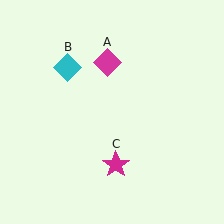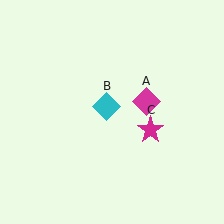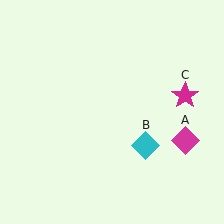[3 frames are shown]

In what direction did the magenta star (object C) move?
The magenta star (object C) moved up and to the right.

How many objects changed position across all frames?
3 objects changed position: magenta diamond (object A), cyan diamond (object B), magenta star (object C).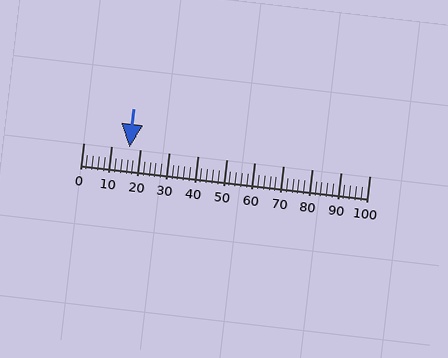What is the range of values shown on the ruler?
The ruler shows values from 0 to 100.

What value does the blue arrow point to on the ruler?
The blue arrow points to approximately 16.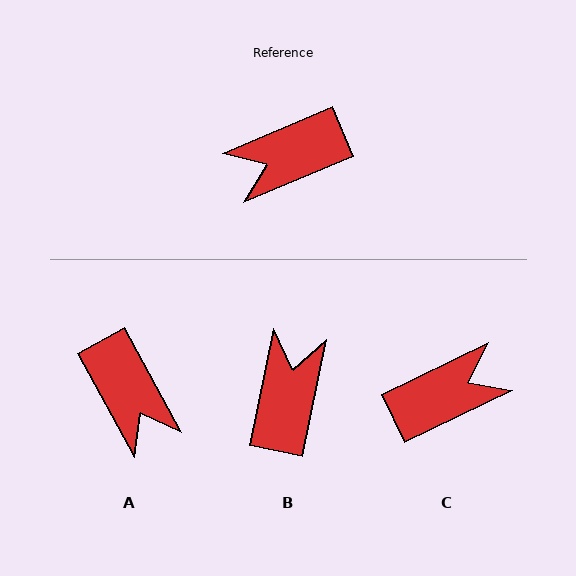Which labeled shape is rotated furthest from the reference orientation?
C, about 177 degrees away.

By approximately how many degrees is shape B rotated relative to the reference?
Approximately 125 degrees clockwise.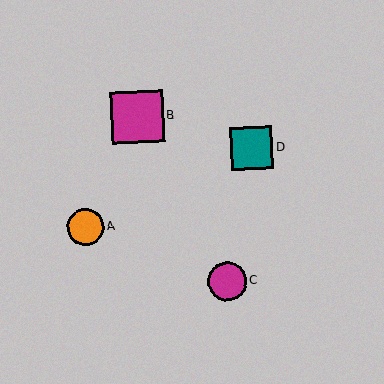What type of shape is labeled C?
Shape C is a magenta circle.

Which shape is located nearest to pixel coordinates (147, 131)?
The magenta square (labeled B) at (137, 117) is nearest to that location.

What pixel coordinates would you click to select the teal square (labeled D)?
Click at (251, 148) to select the teal square D.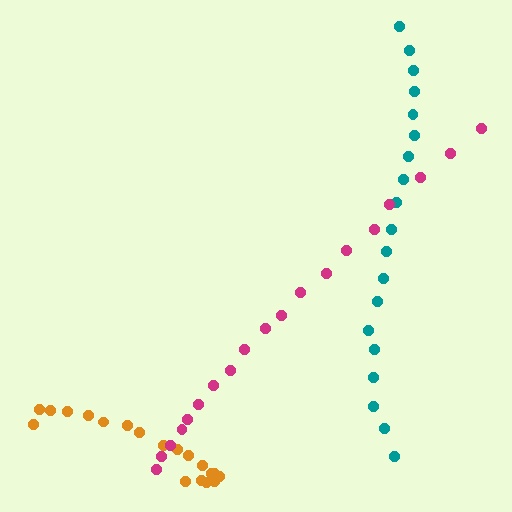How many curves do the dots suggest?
There are 3 distinct paths.